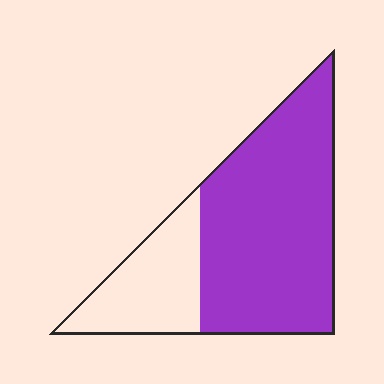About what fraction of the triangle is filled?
About three quarters (3/4).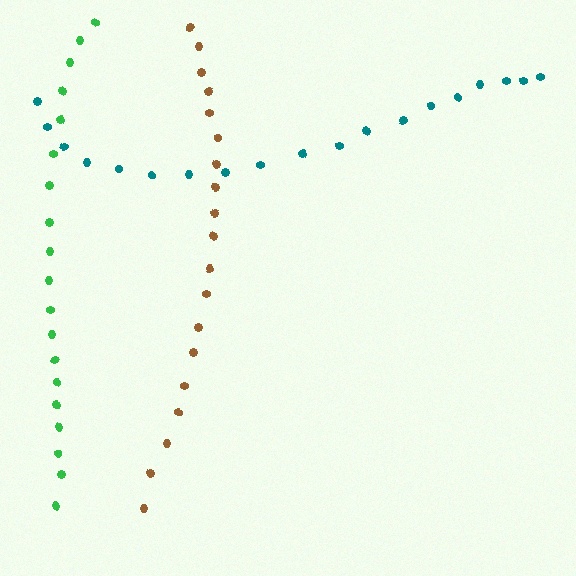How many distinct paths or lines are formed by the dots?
There are 3 distinct paths.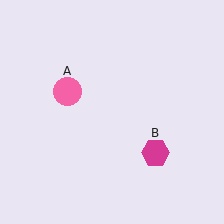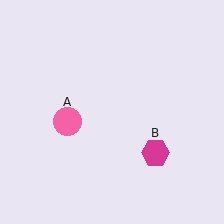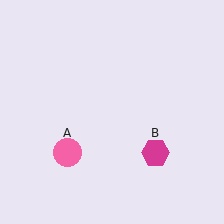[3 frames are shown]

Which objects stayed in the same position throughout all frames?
Magenta hexagon (object B) remained stationary.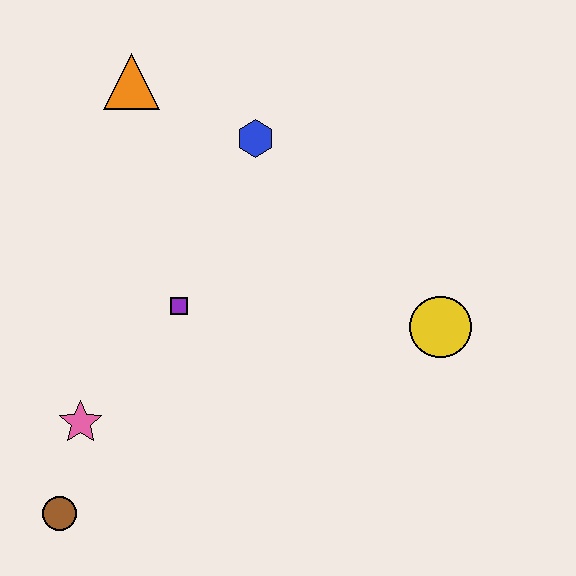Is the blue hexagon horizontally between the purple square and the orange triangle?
No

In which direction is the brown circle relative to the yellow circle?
The brown circle is to the left of the yellow circle.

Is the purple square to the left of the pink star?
No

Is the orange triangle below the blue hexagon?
No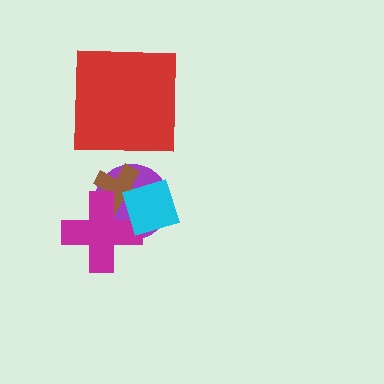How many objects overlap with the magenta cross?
3 objects overlap with the magenta cross.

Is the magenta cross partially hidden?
Yes, it is partially covered by another shape.